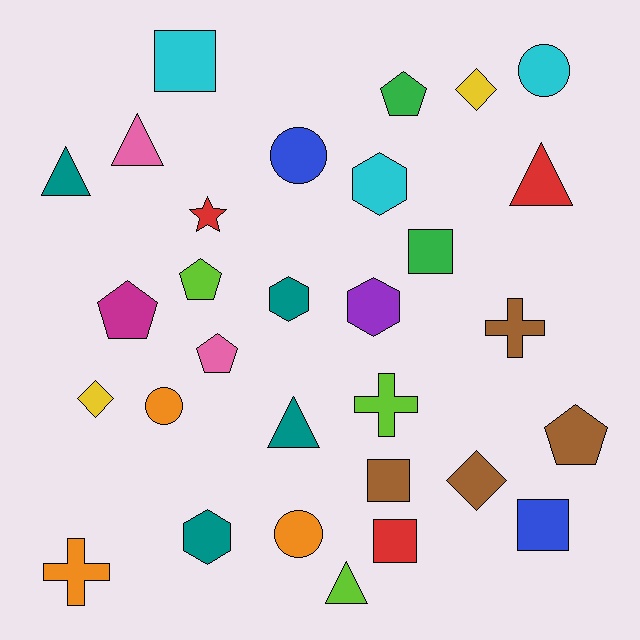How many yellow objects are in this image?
There are 2 yellow objects.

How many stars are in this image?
There is 1 star.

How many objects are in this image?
There are 30 objects.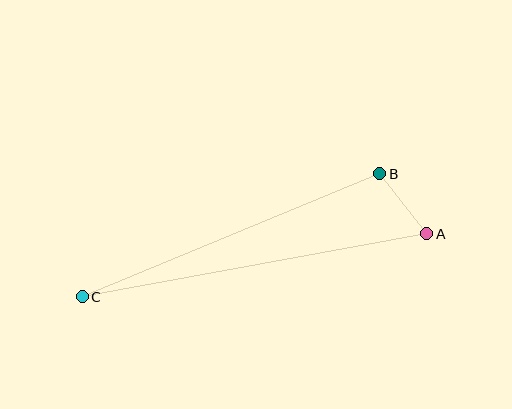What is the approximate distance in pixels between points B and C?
The distance between B and C is approximately 322 pixels.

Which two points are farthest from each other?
Points A and C are farthest from each other.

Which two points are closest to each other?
Points A and B are closest to each other.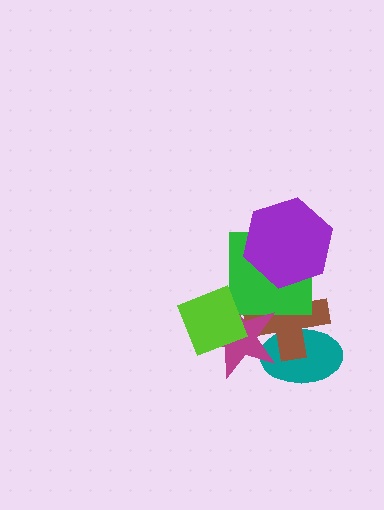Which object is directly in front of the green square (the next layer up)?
The magenta star is directly in front of the green square.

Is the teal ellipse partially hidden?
Yes, it is partially covered by another shape.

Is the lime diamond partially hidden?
No, no other shape covers it.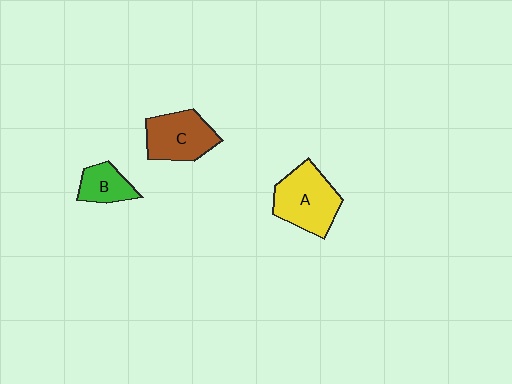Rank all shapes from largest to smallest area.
From largest to smallest: A (yellow), C (brown), B (green).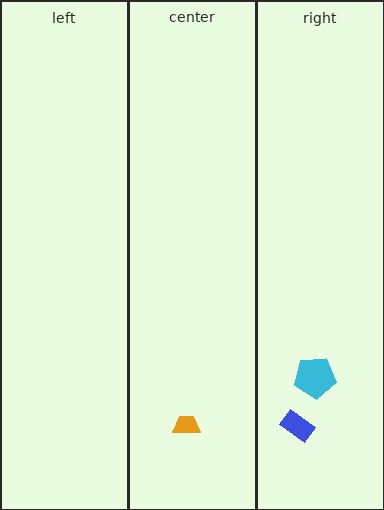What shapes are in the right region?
The cyan pentagon, the blue rectangle.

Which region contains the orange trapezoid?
The center region.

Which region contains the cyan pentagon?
The right region.